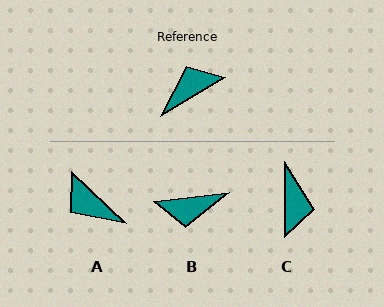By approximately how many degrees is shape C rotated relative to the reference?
Approximately 122 degrees clockwise.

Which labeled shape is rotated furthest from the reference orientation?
B, about 156 degrees away.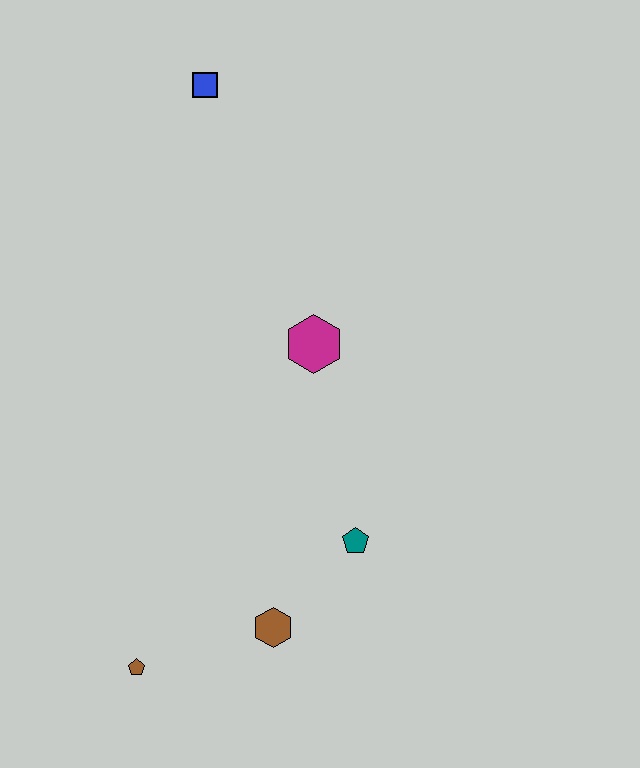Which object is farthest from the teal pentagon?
The blue square is farthest from the teal pentagon.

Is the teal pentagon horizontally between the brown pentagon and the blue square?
No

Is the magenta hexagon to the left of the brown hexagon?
No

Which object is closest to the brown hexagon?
The teal pentagon is closest to the brown hexagon.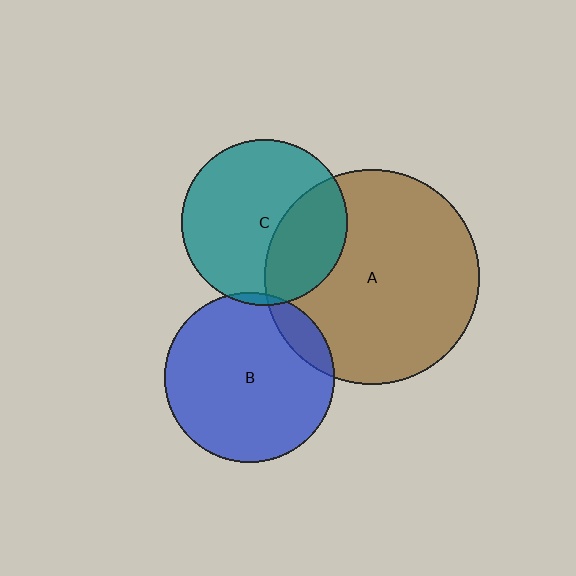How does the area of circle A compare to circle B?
Approximately 1.6 times.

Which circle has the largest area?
Circle A (brown).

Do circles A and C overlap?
Yes.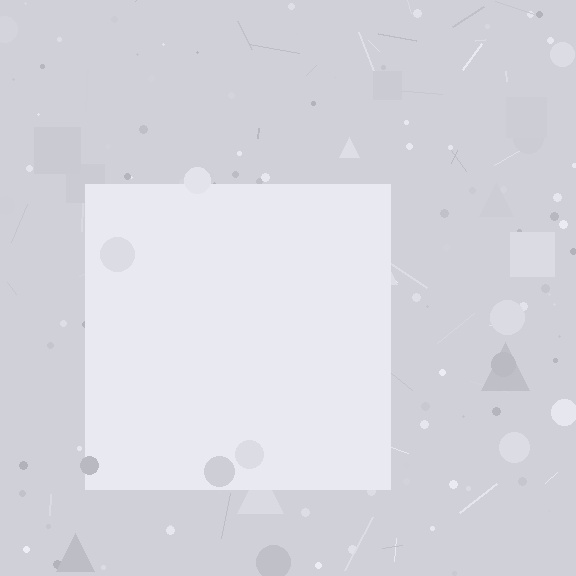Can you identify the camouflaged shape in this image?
The camouflaged shape is a square.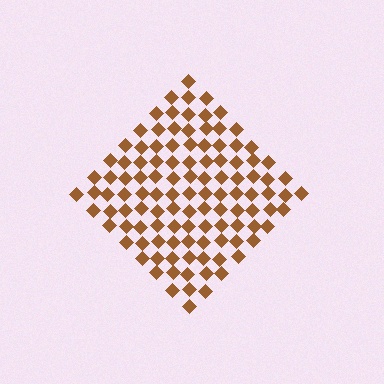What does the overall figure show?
The overall figure shows a diamond.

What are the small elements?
The small elements are diamonds.